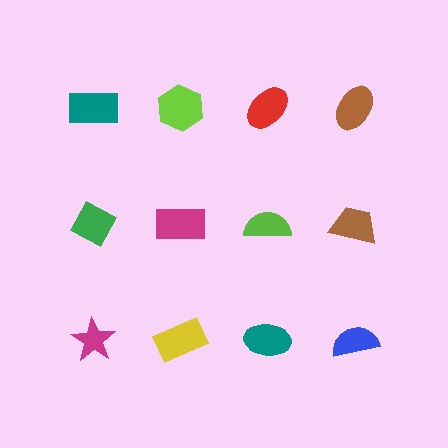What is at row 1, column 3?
A red ellipse.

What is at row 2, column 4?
A brown trapezoid.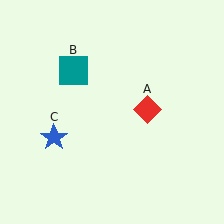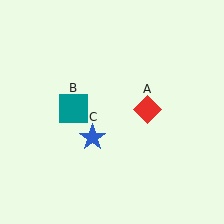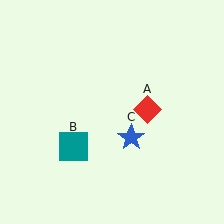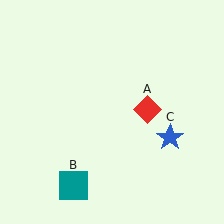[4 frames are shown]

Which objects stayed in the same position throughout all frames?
Red diamond (object A) remained stationary.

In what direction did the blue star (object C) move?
The blue star (object C) moved right.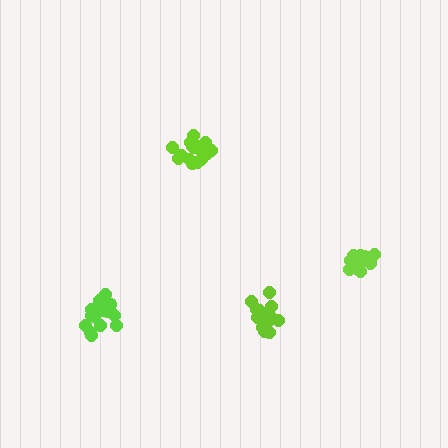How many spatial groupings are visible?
There are 4 spatial groupings.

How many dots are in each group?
Group 1: 13 dots, Group 2: 17 dots, Group 3: 17 dots, Group 4: 12 dots (59 total).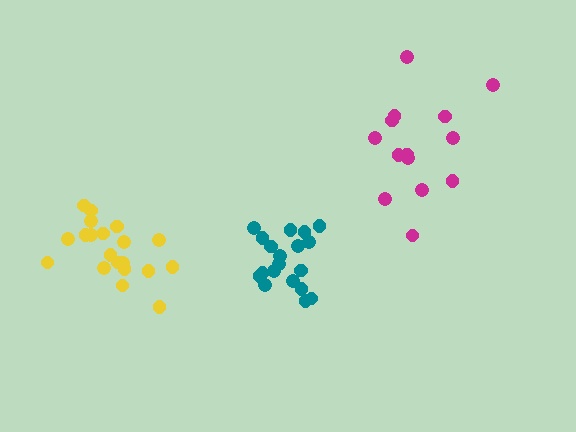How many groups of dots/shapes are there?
There are 3 groups.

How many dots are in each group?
Group 1: 20 dots, Group 2: 19 dots, Group 3: 14 dots (53 total).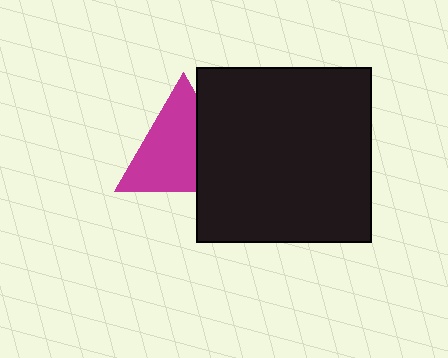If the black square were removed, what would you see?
You would see the complete magenta triangle.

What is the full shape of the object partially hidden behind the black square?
The partially hidden object is a magenta triangle.